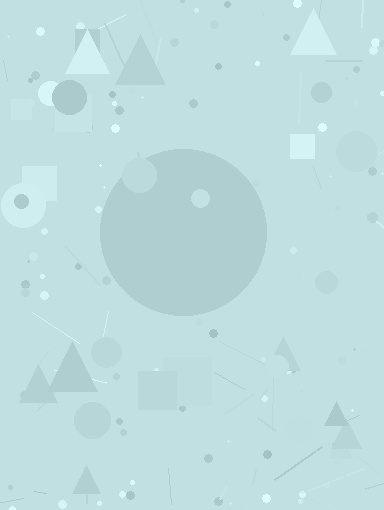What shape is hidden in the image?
A circle is hidden in the image.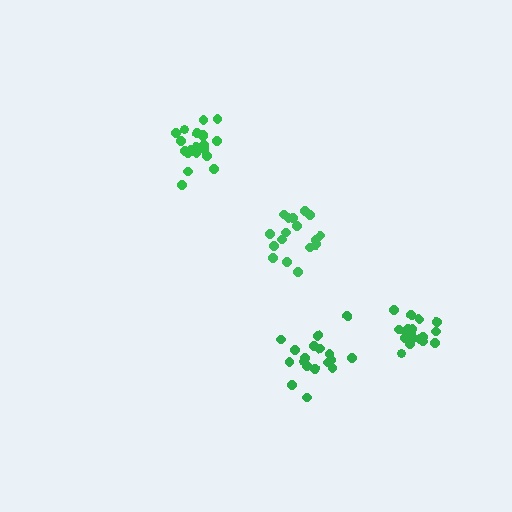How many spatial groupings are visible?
There are 4 spatial groupings.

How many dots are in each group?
Group 1: 17 dots, Group 2: 18 dots, Group 3: 21 dots, Group 4: 19 dots (75 total).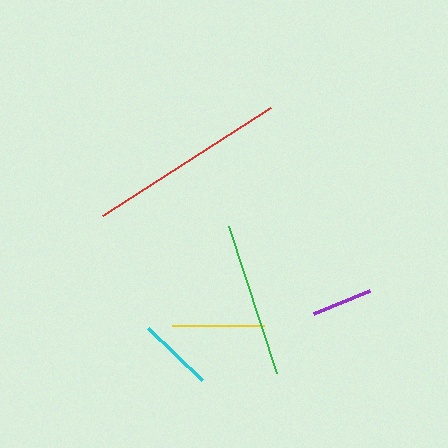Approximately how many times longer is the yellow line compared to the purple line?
The yellow line is approximately 1.5 times the length of the purple line.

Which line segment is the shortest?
The purple line is the shortest at approximately 61 pixels.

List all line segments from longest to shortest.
From longest to shortest: red, green, yellow, cyan, purple.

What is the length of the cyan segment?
The cyan segment is approximately 76 pixels long.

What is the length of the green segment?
The green segment is approximately 155 pixels long.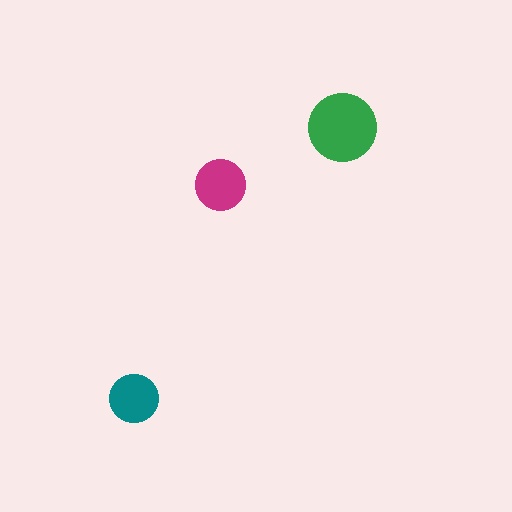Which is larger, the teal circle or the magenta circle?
The magenta one.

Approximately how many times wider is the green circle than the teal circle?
About 1.5 times wider.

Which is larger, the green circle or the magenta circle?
The green one.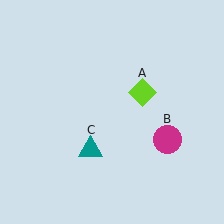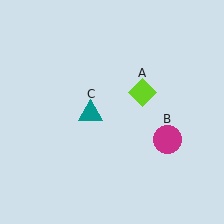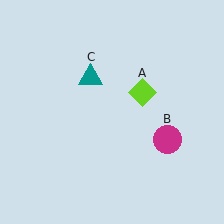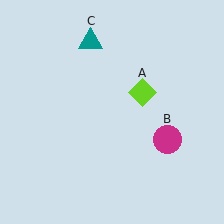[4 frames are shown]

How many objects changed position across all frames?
1 object changed position: teal triangle (object C).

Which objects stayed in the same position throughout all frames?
Lime diamond (object A) and magenta circle (object B) remained stationary.